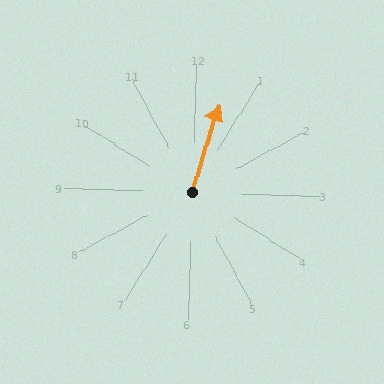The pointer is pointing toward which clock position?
Roughly 1 o'clock.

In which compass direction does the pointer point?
North.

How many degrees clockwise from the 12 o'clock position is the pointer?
Approximately 15 degrees.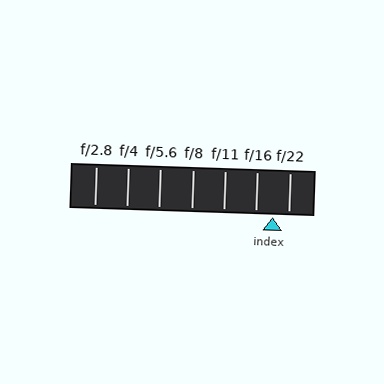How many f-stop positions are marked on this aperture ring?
There are 7 f-stop positions marked.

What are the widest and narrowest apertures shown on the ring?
The widest aperture shown is f/2.8 and the narrowest is f/22.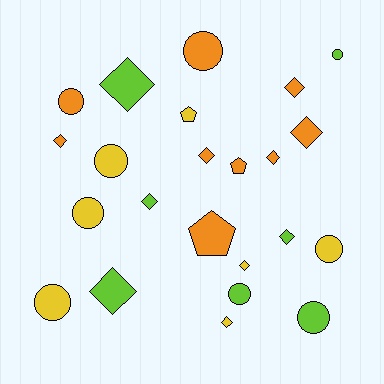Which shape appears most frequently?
Diamond, with 11 objects.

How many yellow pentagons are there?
There is 1 yellow pentagon.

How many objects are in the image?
There are 23 objects.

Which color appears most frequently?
Orange, with 9 objects.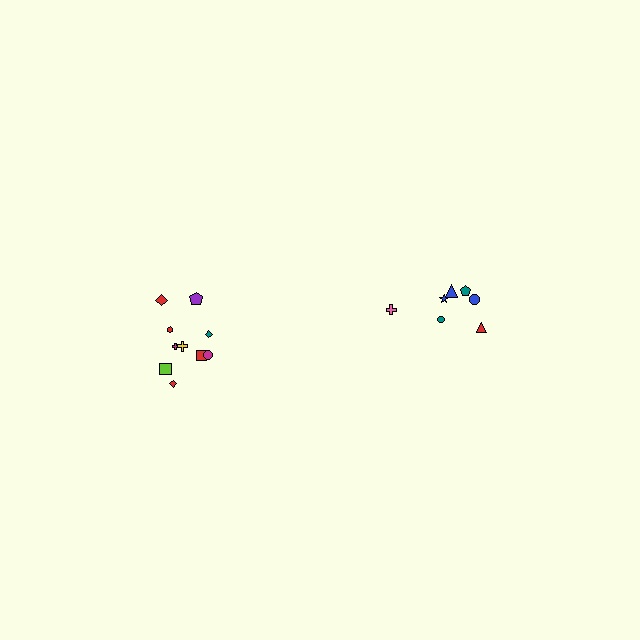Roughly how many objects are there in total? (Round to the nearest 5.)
Roughly 15 objects in total.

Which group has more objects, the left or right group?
The left group.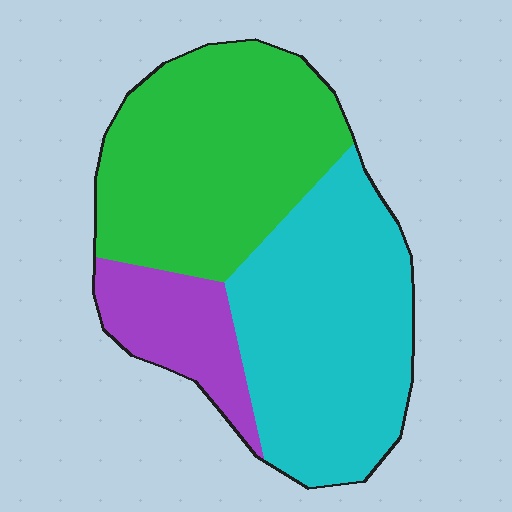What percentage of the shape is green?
Green takes up between a quarter and a half of the shape.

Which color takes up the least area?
Purple, at roughly 15%.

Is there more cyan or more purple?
Cyan.